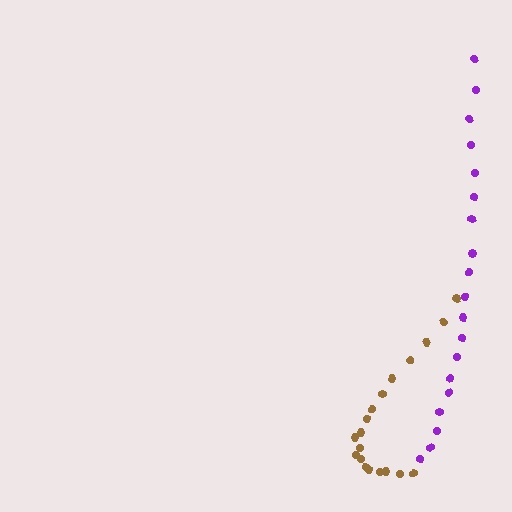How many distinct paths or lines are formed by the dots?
There are 2 distinct paths.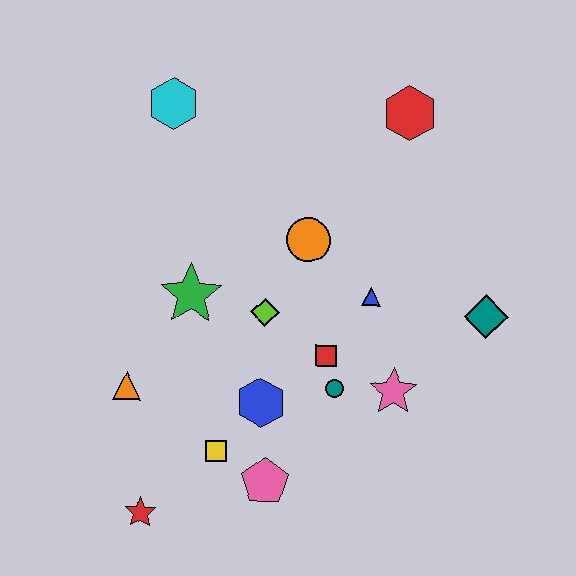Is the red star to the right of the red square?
No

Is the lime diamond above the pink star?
Yes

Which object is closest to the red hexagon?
The orange circle is closest to the red hexagon.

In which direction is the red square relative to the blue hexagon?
The red square is to the right of the blue hexagon.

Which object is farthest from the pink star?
The cyan hexagon is farthest from the pink star.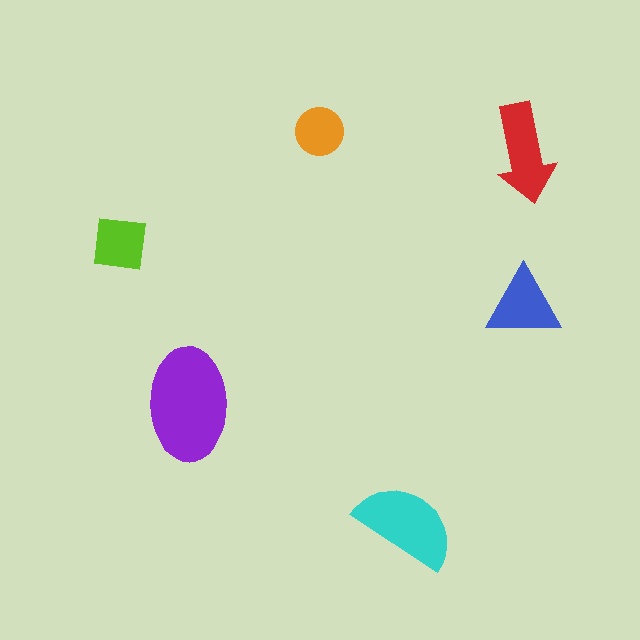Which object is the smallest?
The orange circle.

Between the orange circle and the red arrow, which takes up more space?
The red arrow.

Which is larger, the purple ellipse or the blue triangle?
The purple ellipse.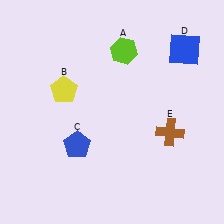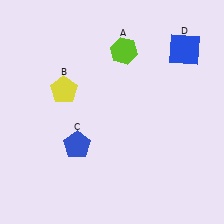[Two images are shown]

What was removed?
The brown cross (E) was removed in Image 2.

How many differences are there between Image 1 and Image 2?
There is 1 difference between the two images.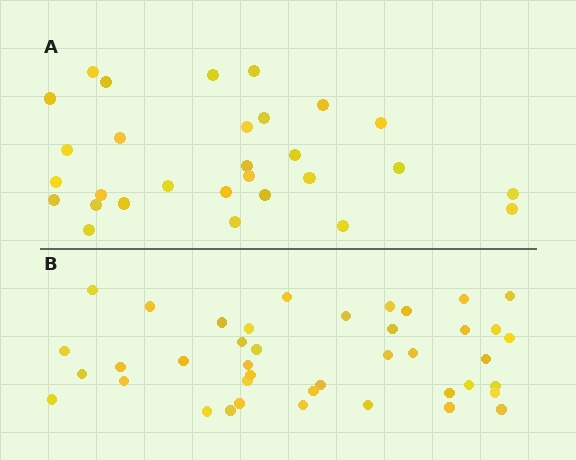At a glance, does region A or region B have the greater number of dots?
Region B (the bottom region) has more dots.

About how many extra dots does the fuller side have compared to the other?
Region B has roughly 12 or so more dots than region A.